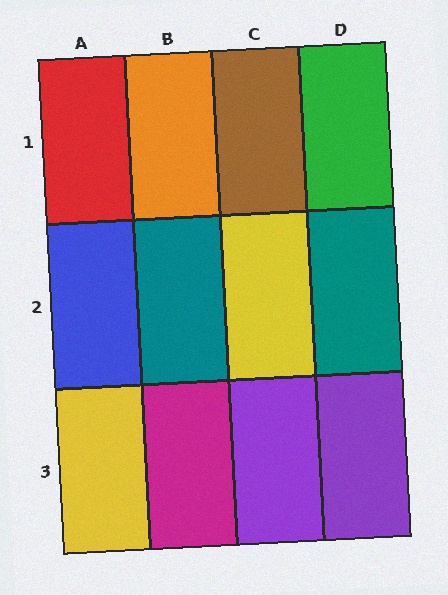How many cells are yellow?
2 cells are yellow.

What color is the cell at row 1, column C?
Brown.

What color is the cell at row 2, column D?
Teal.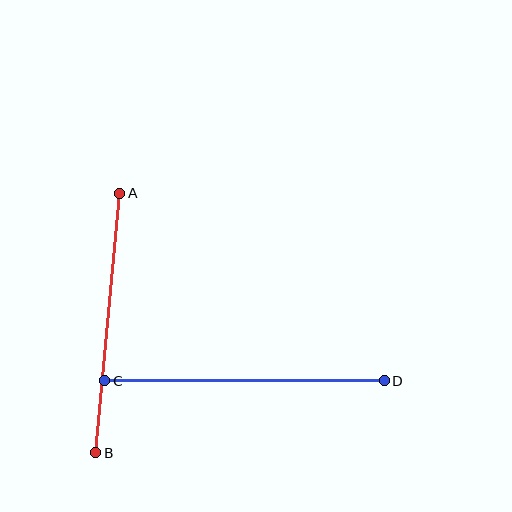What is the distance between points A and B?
The distance is approximately 260 pixels.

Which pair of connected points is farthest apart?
Points C and D are farthest apart.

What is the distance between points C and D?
The distance is approximately 279 pixels.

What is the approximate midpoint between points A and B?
The midpoint is at approximately (108, 323) pixels.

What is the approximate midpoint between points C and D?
The midpoint is at approximately (244, 381) pixels.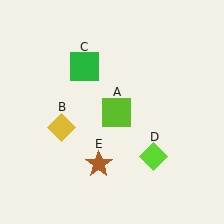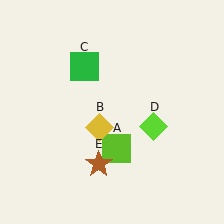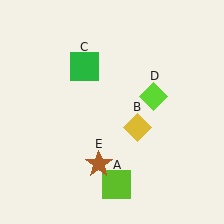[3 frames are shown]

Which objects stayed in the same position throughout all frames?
Green square (object C) and brown star (object E) remained stationary.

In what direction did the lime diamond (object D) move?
The lime diamond (object D) moved up.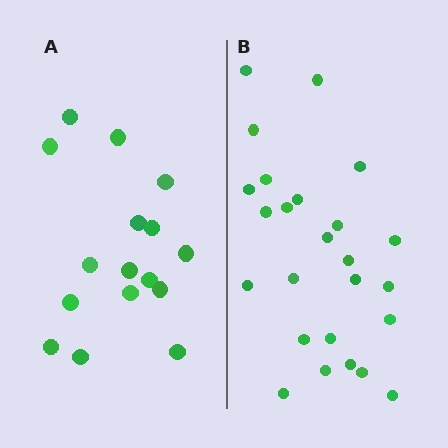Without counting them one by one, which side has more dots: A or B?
Region B (the right region) has more dots.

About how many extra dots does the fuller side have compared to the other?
Region B has roughly 8 or so more dots than region A.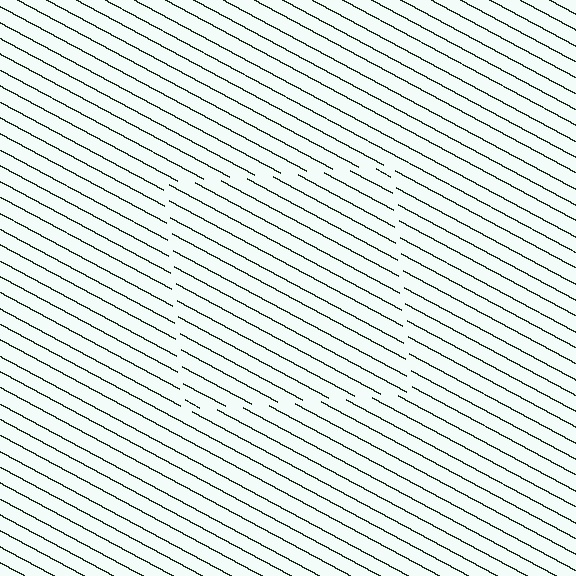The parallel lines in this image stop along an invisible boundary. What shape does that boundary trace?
An illusory square. The interior of the shape contains the same grating, shifted by half a period — the contour is defined by the phase discontinuity where line-ends from the inner and outer gratings abut.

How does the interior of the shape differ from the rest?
The interior of the shape contains the same grating, shifted by half a period — the contour is defined by the phase discontinuity where line-ends from the inner and outer gratings abut.